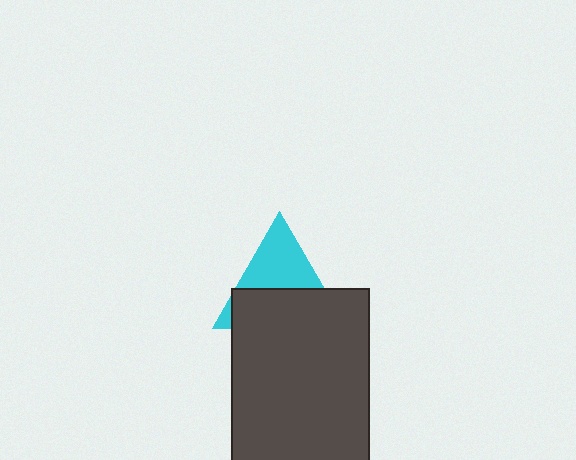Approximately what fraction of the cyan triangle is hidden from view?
Roughly 54% of the cyan triangle is hidden behind the dark gray rectangle.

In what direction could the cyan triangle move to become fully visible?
The cyan triangle could move up. That would shift it out from behind the dark gray rectangle entirely.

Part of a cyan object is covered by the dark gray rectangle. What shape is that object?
It is a triangle.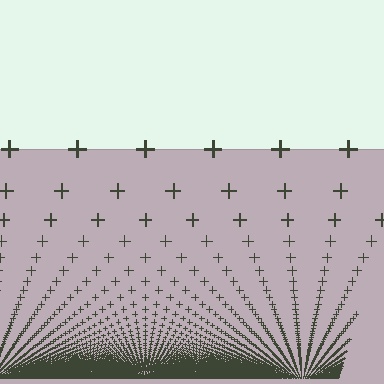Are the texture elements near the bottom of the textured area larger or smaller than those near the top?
Smaller. The gradient is inverted — elements near the bottom are smaller and denser.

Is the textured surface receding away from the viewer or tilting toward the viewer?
The surface appears to tilt toward the viewer. Texture elements get larger and sparser toward the top.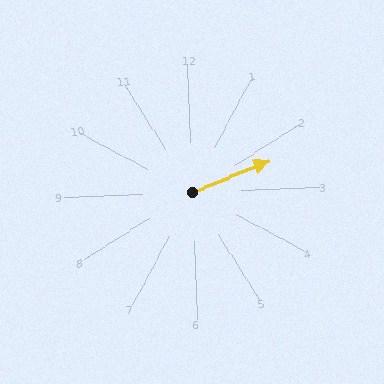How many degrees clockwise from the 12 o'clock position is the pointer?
Approximately 70 degrees.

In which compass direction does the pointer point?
East.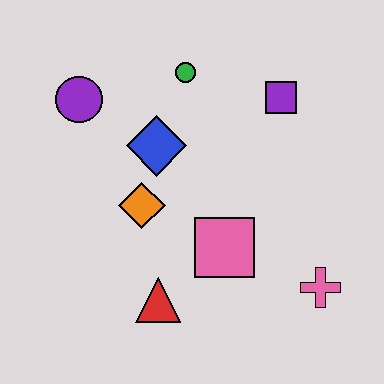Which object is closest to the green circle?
The blue diamond is closest to the green circle.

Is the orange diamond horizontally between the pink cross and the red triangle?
No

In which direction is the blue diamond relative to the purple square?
The blue diamond is to the left of the purple square.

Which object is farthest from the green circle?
The pink cross is farthest from the green circle.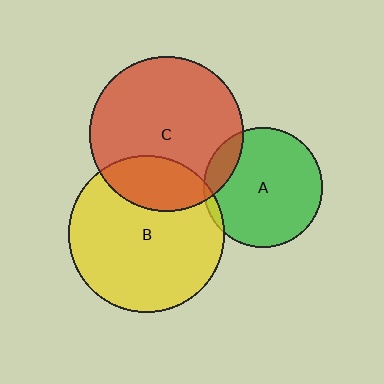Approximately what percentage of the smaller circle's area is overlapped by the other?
Approximately 5%.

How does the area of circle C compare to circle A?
Approximately 1.7 times.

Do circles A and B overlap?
Yes.